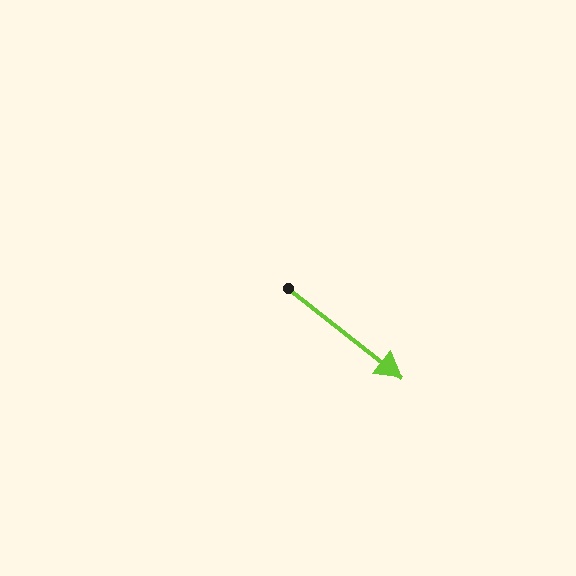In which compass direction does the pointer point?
Southeast.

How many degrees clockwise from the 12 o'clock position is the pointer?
Approximately 128 degrees.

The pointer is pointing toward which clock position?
Roughly 4 o'clock.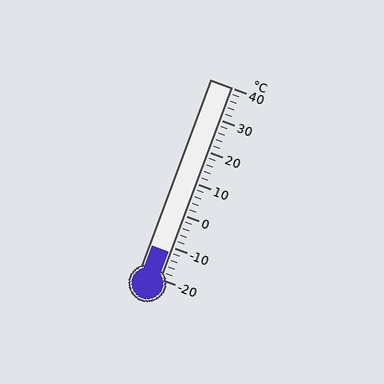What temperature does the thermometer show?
The thermometer shows approximately -12°C.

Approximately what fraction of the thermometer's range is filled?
The thermometer is filled to approximately 15% of its range.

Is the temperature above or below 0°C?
The temperature is below 0°C.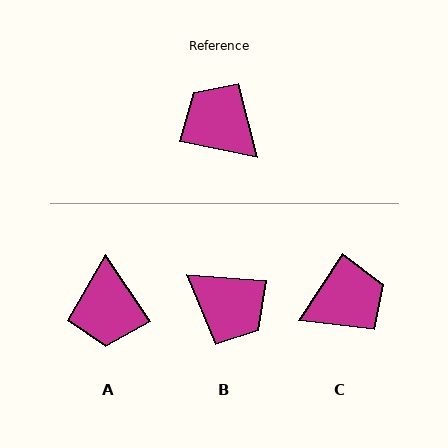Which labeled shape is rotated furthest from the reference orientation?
B, about 173 degrees away.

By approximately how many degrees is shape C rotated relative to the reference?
Approximately 111 degrees clockwise.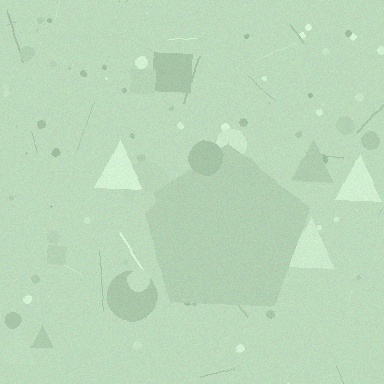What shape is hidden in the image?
A pentagon is hidden in the image.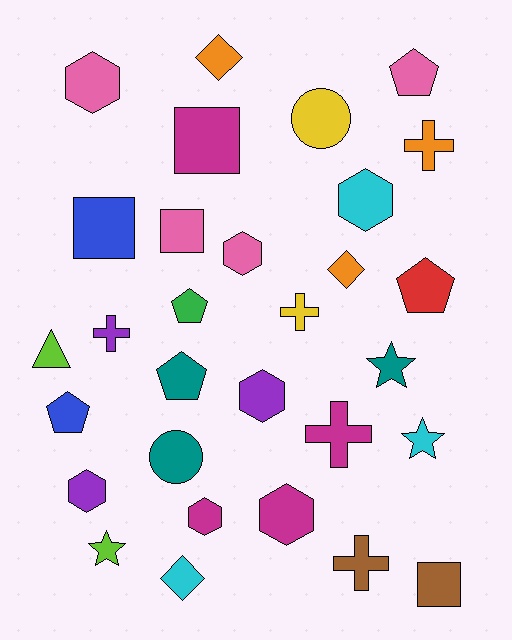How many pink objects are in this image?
There are 4 pink objects.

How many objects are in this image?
There are 30 objects.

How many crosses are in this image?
There are 5 crosses.